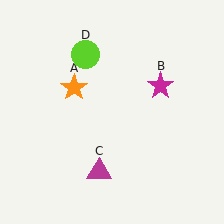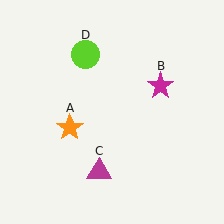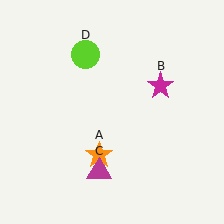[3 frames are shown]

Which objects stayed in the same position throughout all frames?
Magenta star (object B) and magenta triangle (object C) and lime circle (object D) remained stationary.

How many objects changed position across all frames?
1 object changed position: orange star (object A).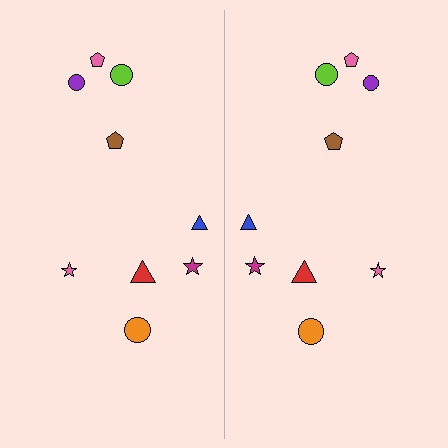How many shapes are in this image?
There are 18 shapes in this image.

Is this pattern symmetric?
Yes, this pattern has bilateral (reflection) symmetry.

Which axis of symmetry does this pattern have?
The pattern has a vertical axis of symmetry running through the center of the image.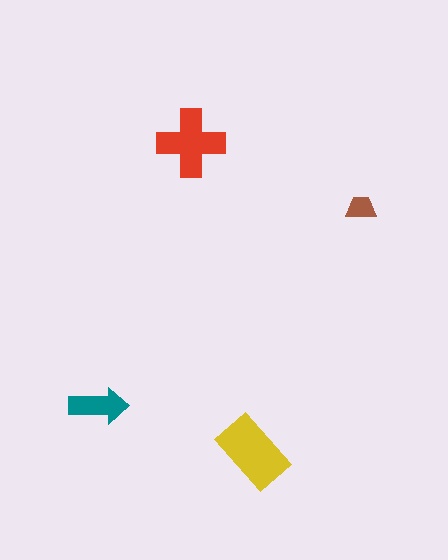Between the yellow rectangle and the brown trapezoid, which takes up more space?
The yellow rectangle.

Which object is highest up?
The red cross is topmost.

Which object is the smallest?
The brown trapezoid.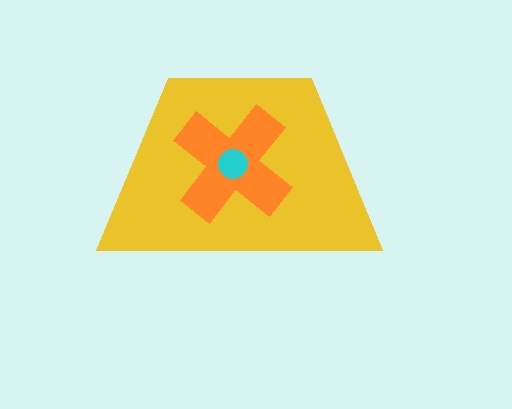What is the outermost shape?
The yellow trapezoid.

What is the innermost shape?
The cyan circle.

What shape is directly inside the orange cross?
The cyan circle.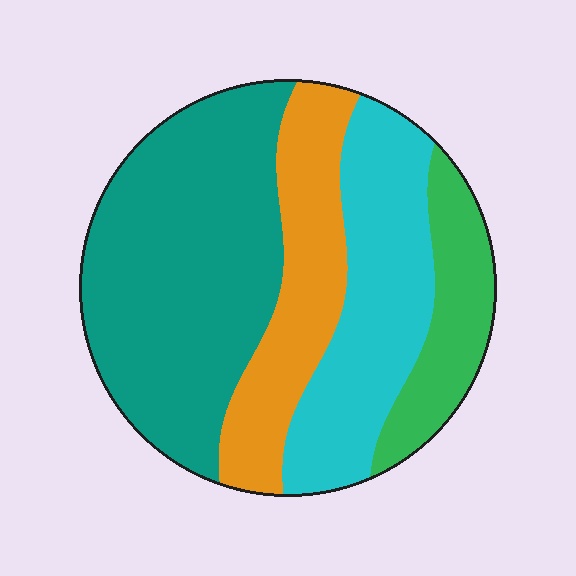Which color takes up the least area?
Green, at roughly 15%.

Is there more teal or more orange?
Teal.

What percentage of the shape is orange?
Orange covers roughly 20% of the shape.